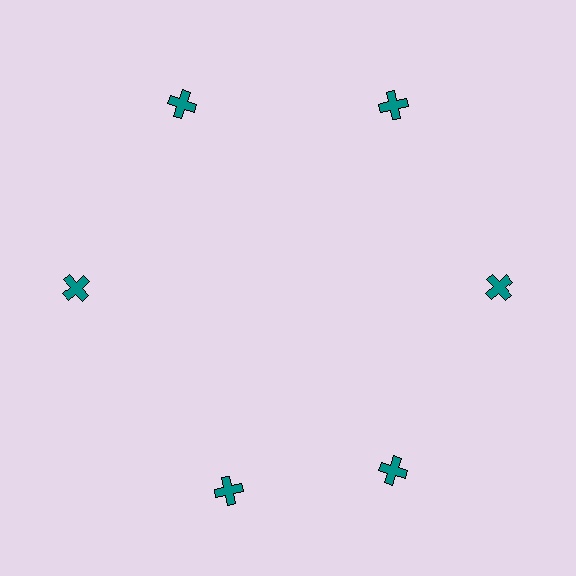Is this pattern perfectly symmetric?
No. The 6 teal crosses are arranged in a ring, but one element near the 7 o'clock position is rotated out of alignment along the ring, breaking the 6-fold rotational symmetry.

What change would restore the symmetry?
The symmetry would be restored by rotating it back into even spacing with its neighbors so that all 6 crosses sit at equal angles and equal distance from the center.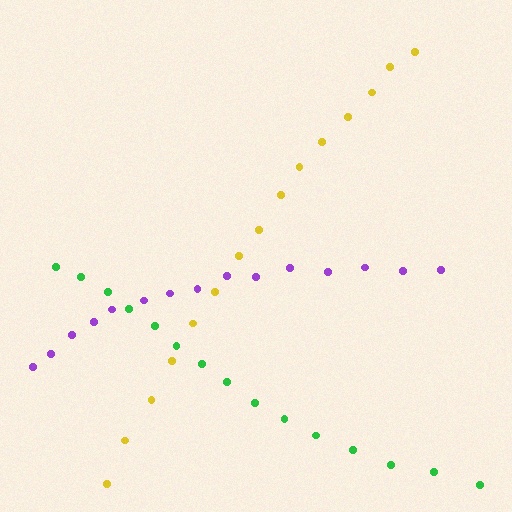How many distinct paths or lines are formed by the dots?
There are 3 distinct paths.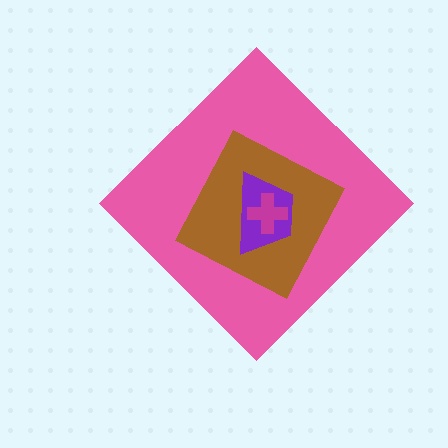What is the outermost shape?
The pink diamond.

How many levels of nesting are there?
4.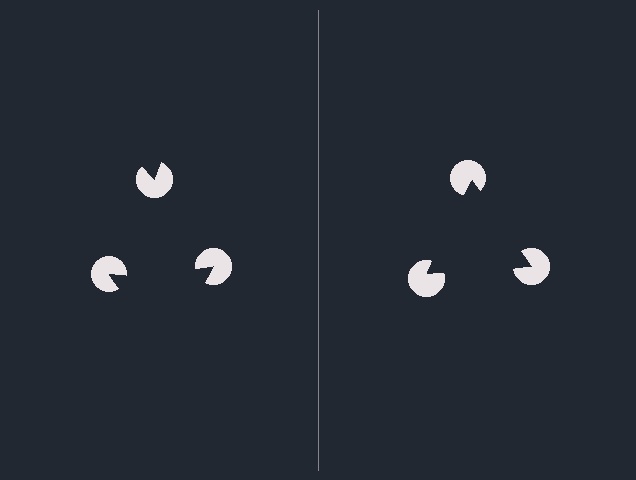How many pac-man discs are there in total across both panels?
6 — 3 on each side.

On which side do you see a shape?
An illusory triangle appears on the right side. On the left side the wedge cuts are rotated, so no coherent shape forms.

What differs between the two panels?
The pac-man discs are positioned identically on both sides; only the wedge orientations differ. On the right they align to a triangle; on the left they are misaligned.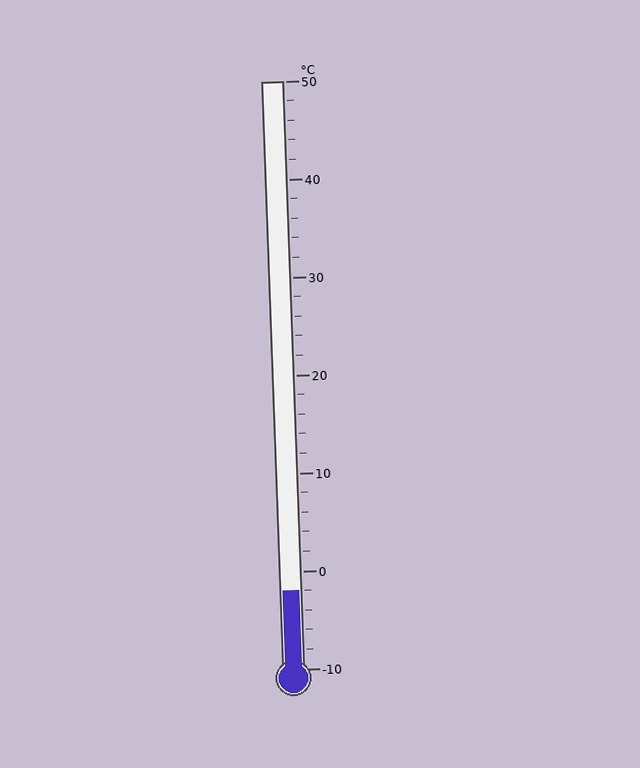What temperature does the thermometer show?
The thermometer shows approximately -2°C.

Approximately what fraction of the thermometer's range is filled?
The thermometer is filled to approximately 15% of its range.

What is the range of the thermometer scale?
The thermometer scale ranges from -10°C to 50°C.